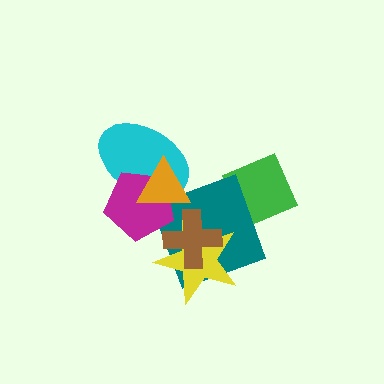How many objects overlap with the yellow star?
2 objects overlap with the yellow star.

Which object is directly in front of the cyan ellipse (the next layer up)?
The magenta pentagon is directly in front of the cyan ellipse.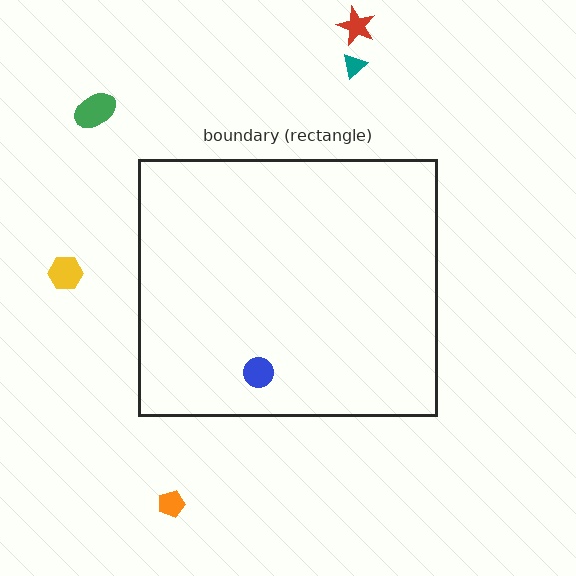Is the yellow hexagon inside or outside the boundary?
Outside.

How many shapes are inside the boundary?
1 inside, 5 outside.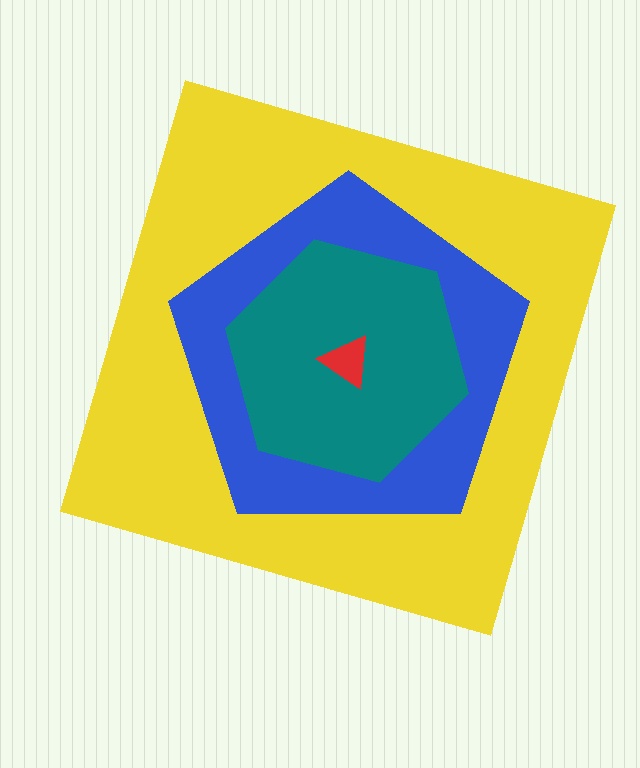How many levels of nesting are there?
4.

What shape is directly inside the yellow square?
The blue pentagon.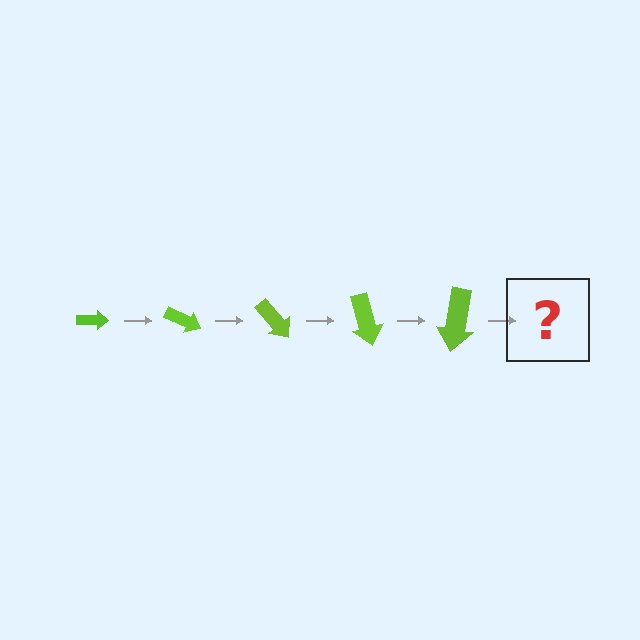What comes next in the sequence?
The next element should be an arrow, larger than the previous one and rotated 125 degrees from the start.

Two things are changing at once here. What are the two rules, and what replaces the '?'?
The two rules are that the arrow grows larger each step and it rotates 25 degrees each step. The '?' should be an arrow, larger than the previous one and rotated 125 degrees from the start.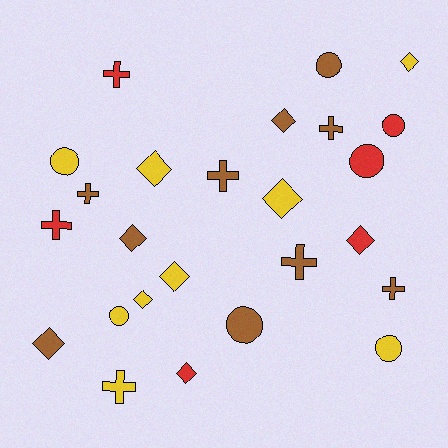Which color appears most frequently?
Brown, with 10 objects.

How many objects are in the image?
There are 25 objects.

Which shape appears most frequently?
Diamond, with 10 objects.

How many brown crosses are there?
There are 5 brown crosses.